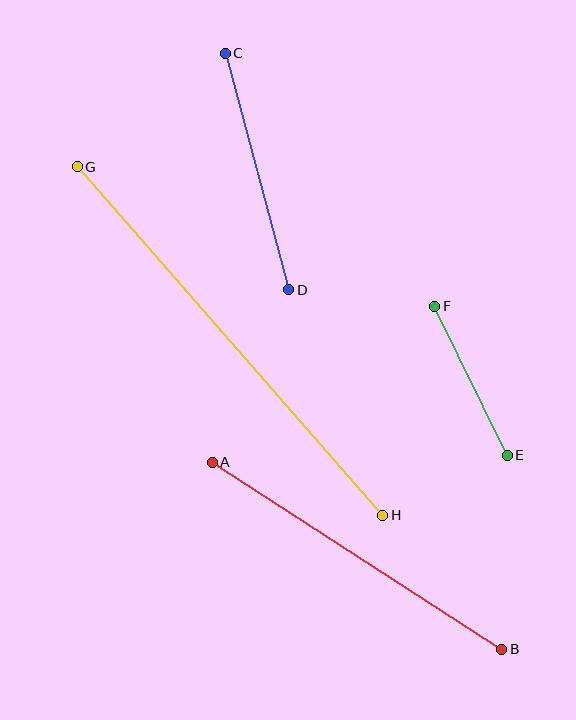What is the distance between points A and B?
The distance is approximately 345 pixels.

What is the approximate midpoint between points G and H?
The midpoint is at approximately (230, 341) pixels.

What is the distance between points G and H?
The distance is approximately 464 pixels.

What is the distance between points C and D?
The distance is approximately 245 pixels.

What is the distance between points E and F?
The distance is approximately 166 pixels.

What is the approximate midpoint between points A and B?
The midpoint is at approximately (357, 556) pixels.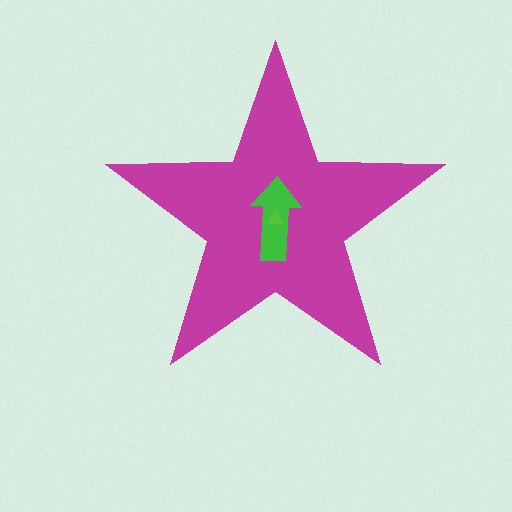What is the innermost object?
The lime triangle.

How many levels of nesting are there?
3.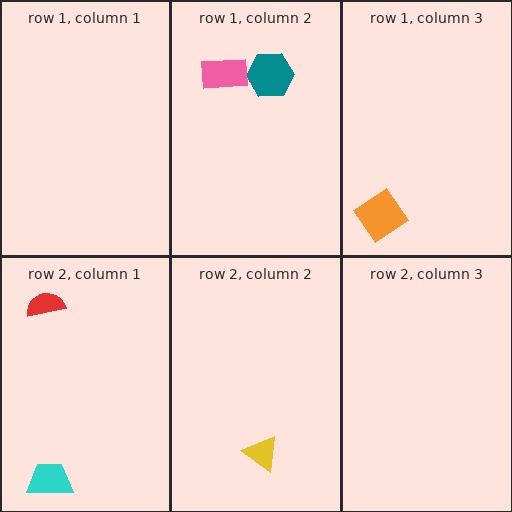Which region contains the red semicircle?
The row 2, column 1 region.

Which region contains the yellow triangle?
The row 2, column 2 region.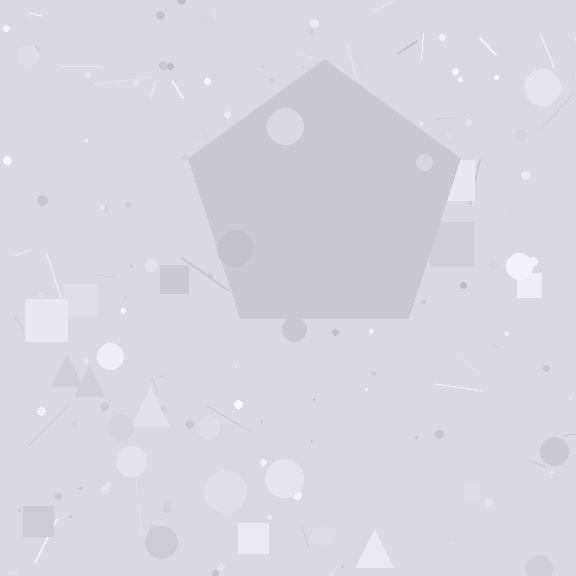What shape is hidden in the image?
A pentagon is hidden in the image.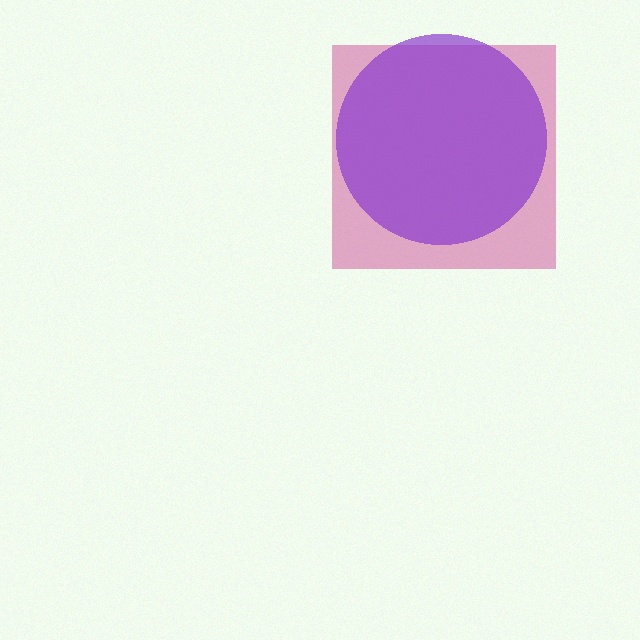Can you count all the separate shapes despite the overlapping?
Yes, there are 2 separate shapes.